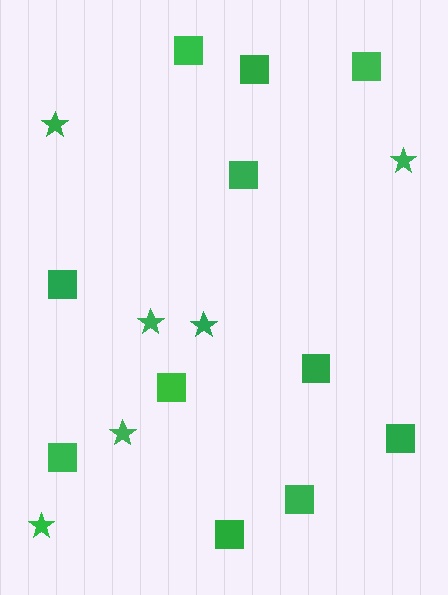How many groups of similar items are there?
There are 2 groups: one group of squares (11) and one group of stars (6).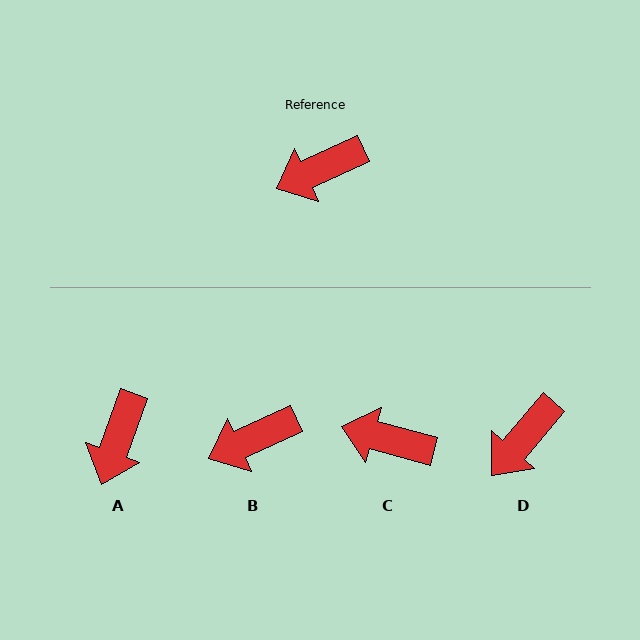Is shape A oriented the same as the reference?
No, it is off by about 45 degrees.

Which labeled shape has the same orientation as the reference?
B.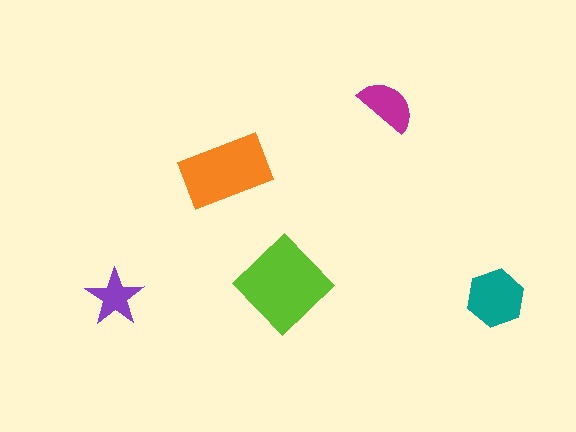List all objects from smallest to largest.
The purple star, the magenta semicircle, the teal hexagon, the orange rectangle, the lime diamond.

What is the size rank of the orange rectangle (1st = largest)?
2nd.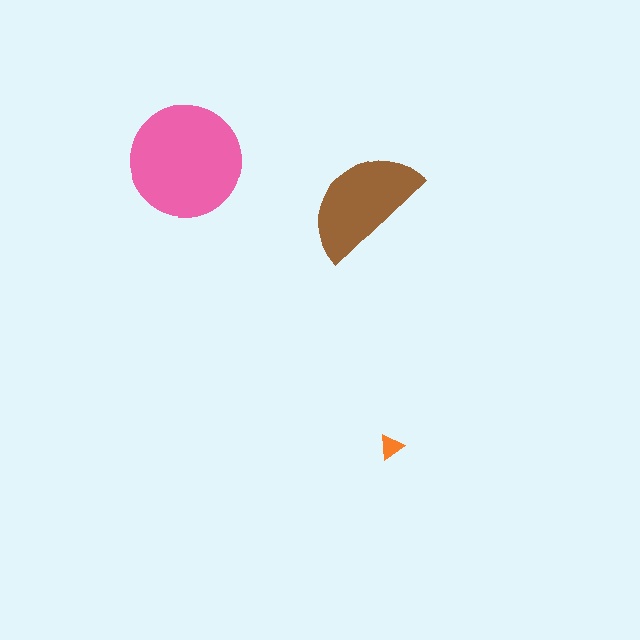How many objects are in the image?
There are 3 objects in the image.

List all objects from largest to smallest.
The pink circle, the brown semicircle, the orange triangle.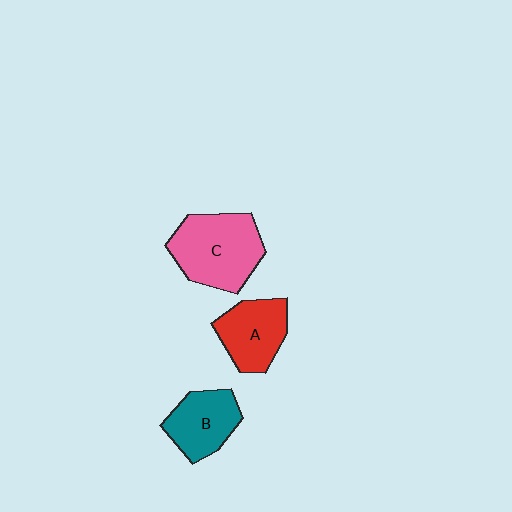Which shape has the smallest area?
Shape B (teal).